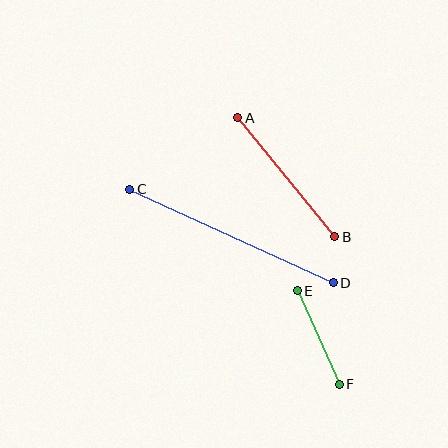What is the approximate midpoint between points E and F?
The midpoint is at approximately (318, 337) pixels.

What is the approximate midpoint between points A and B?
The midpoint is at approximately (286, 177) pixels.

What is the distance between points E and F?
The distance is approximately 102 pixels.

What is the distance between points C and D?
The distance is approximately 224 pixels.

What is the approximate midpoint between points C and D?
The midpoint is at approximately (232, 236) pixels.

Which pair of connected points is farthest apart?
Points C and D are farthest apart.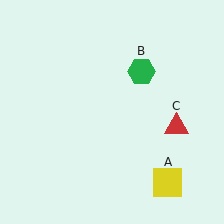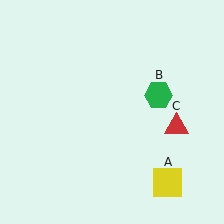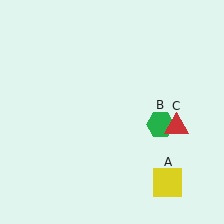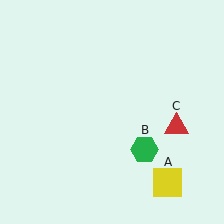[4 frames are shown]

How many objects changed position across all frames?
1 object changed position: green hexagon (object B).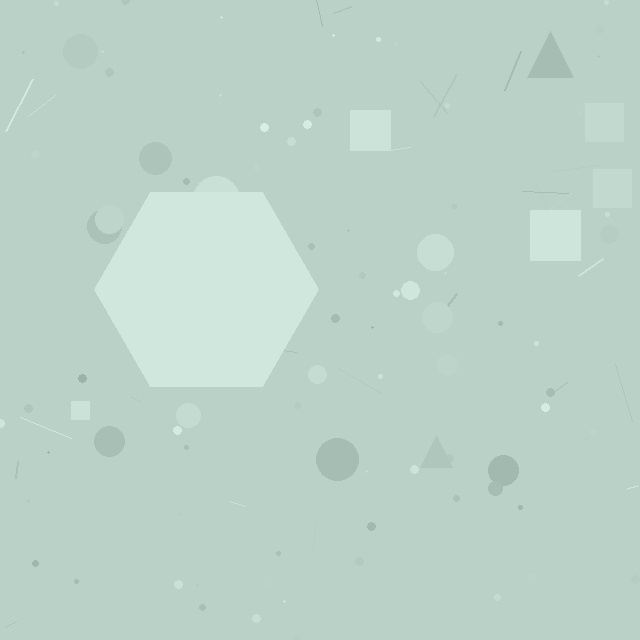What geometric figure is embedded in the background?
A hexagon is embedded in the background.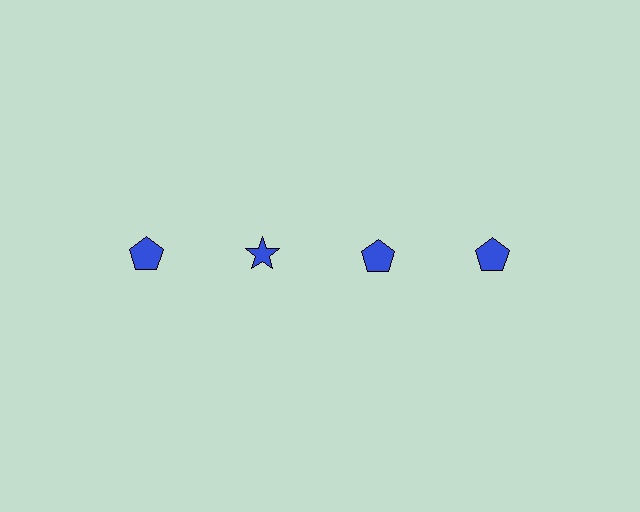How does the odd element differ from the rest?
It has a different shape: star instead of pentagon.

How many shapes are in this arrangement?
There are 4 shapes arranged in a grid pattern.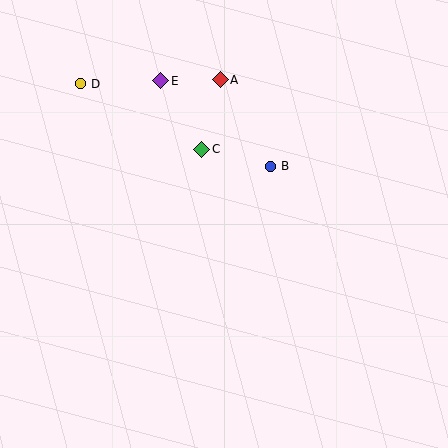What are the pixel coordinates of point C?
Point C is at (202, 149).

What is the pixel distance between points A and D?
The distance between A and D is 140 pixels.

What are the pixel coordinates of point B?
Point B is at (271, 166).